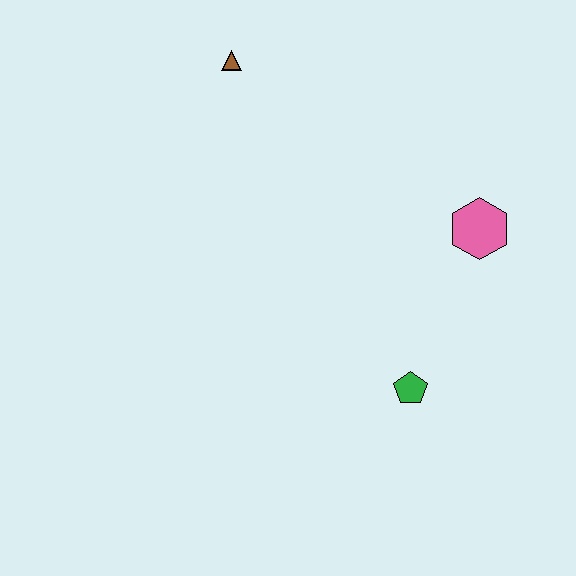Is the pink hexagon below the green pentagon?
No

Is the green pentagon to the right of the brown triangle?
Yes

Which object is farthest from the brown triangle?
The green pentagon is farthest from the brown triangle.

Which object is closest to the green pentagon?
The pink hexagon is closest to the green pentagon.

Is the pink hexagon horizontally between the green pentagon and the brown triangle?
No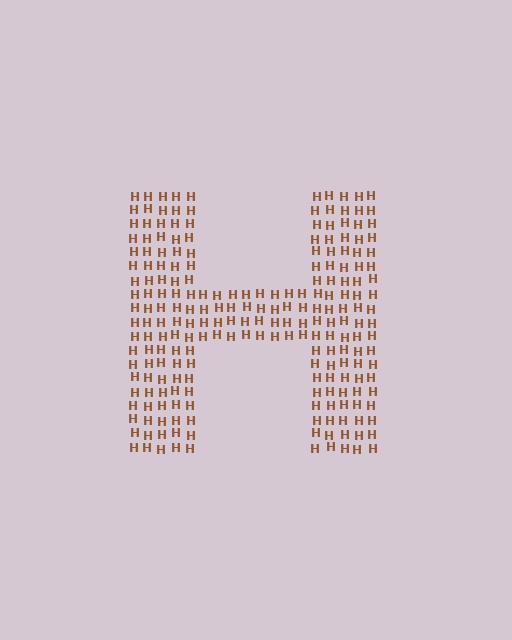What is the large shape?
The large shape is the letter H.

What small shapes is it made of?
It is made of small letter H's.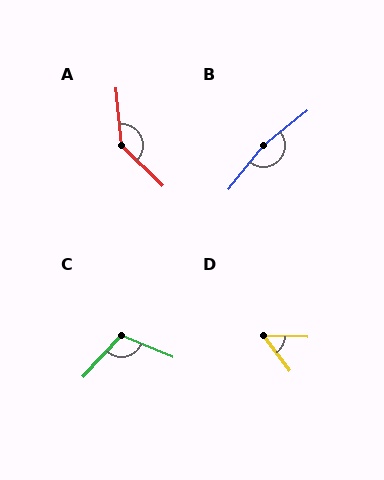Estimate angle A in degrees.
Approximately 140 degrees.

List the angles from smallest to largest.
D (51°), C (110°), A (140°), B (166°).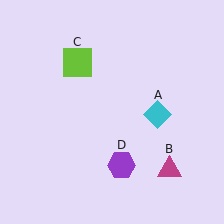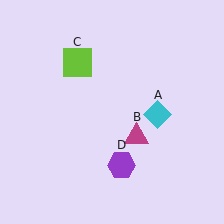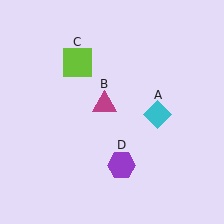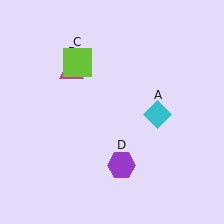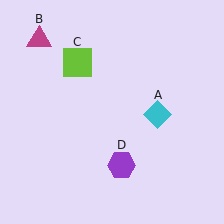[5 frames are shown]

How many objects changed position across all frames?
1 object changed position: magenta triangle (object B).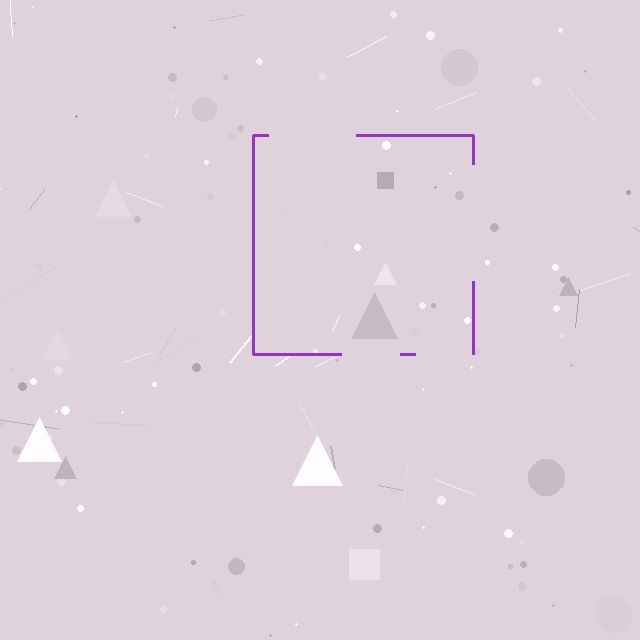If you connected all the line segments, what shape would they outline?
They would outline a square.